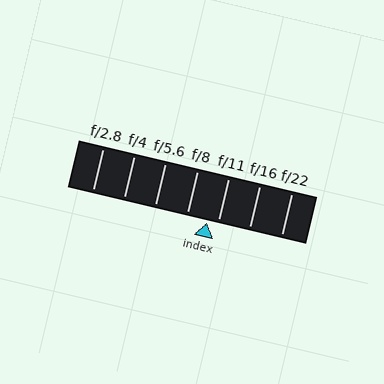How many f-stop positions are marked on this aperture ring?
There are 7 f-stop positions marked.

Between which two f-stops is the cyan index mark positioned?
The index mark is between f/8 and f/11.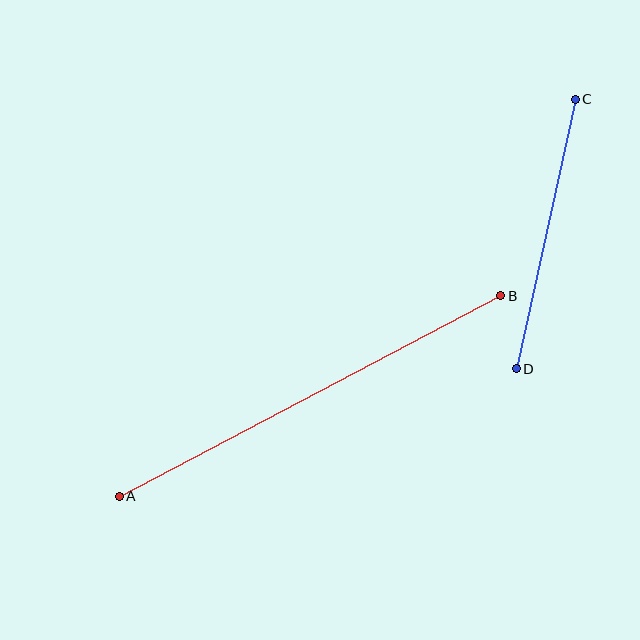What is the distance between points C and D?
The distance is approximately 276 pixels.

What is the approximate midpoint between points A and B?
The midpoint is at approximately (310, 396) pixels.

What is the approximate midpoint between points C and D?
The midpoint is at approximately (546, 234) pixels.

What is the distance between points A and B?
The distance is approximately 431 pixels.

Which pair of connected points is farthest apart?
Points A and B are farthest apart.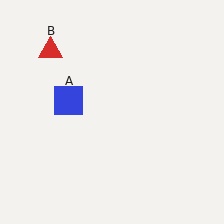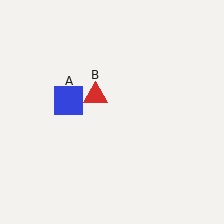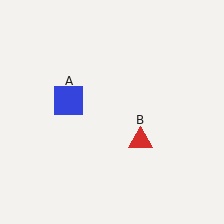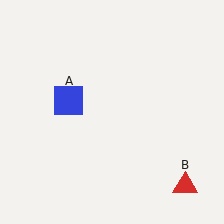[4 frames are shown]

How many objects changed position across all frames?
1 object changed position: red triangle (object B).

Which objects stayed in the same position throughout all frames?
Blue square (object A) remained stationary.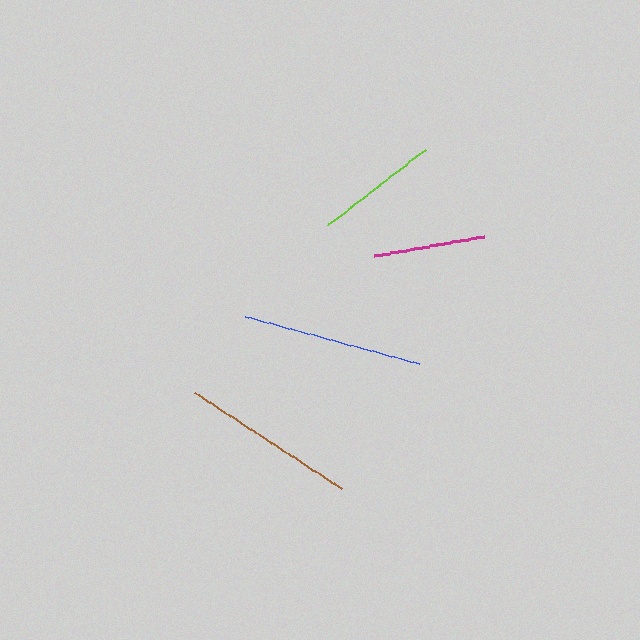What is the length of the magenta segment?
The magenta segment is approximately 111 pixels long.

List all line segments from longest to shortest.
From longest to shortest: blue, brown, lime, magenta.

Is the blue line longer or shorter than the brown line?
The blue line is longer than the brown line.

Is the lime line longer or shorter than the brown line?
The brown line is longer than the lime line.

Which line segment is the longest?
The blue line is the longest at approximately 181 pixels.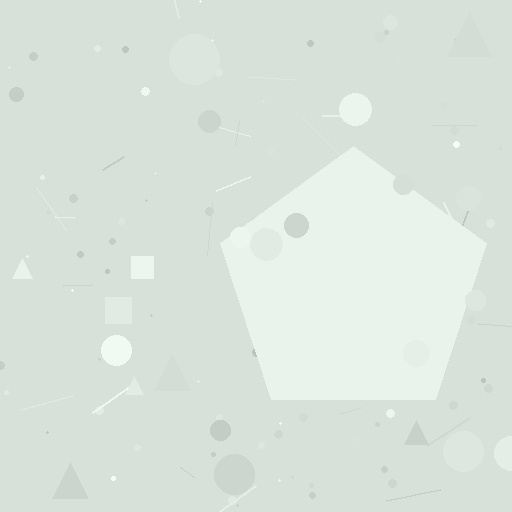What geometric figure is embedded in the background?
A pentagon is embedded in the background.